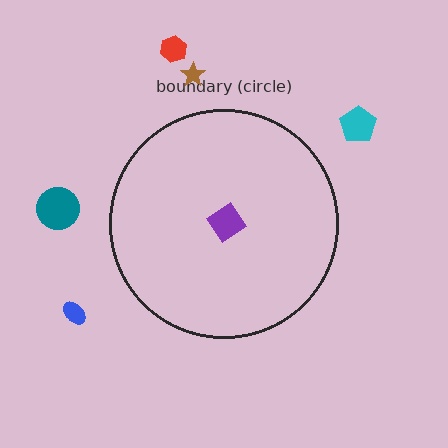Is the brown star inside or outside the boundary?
Outside.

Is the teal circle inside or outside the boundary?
Outside.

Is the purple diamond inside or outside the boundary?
Inside.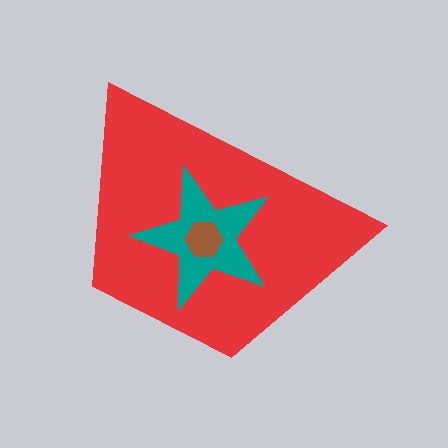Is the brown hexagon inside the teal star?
Yes.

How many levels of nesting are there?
3.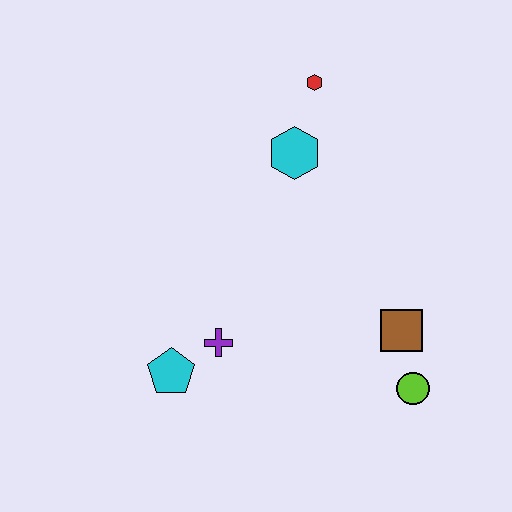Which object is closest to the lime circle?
The brown square is closest to the lime circle.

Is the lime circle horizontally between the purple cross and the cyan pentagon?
No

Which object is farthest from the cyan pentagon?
The red hexagon is farthest from the cyan pentagon.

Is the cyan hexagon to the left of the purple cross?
No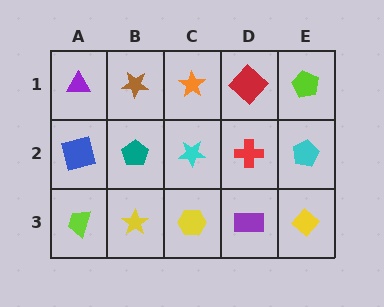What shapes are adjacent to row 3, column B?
A teal pentagon (row 2, column B), a lime trapezoid (row 3, column A), a yellow hexagon (row 3, column C).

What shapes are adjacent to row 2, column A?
A purple triangle (row 1, column A), a lime trapezoid (row 3, column A), a teal pentagon (row 2, column B).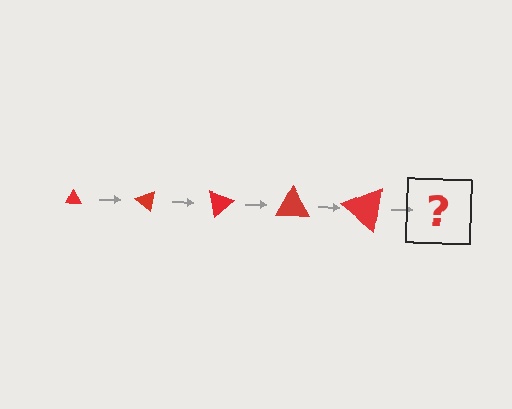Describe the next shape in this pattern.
It should be a triangle, larger than the previous one and rotated 200 degrees from the start.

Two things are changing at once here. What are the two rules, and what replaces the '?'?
The two rules are that the triangle grows larger each step and it rotates 40 degrees each step. The '?' should be a triangle, larger than the previous one and rotated 200 degrees from the start.